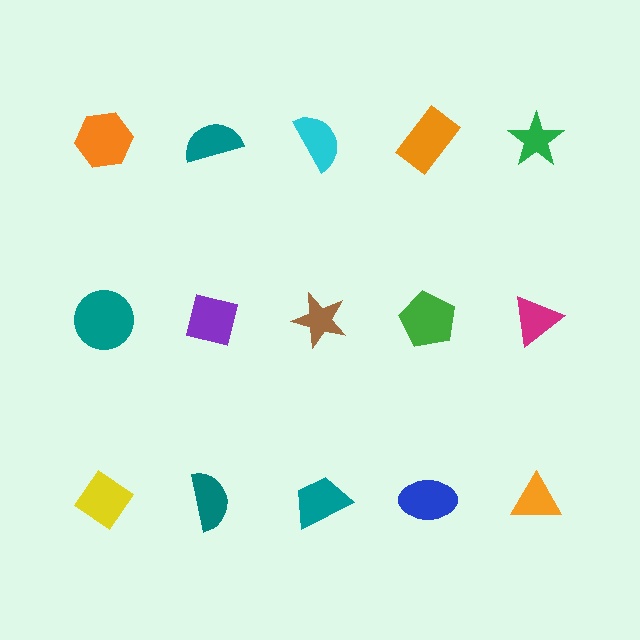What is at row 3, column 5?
An orange triangle.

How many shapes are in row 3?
5 shapes.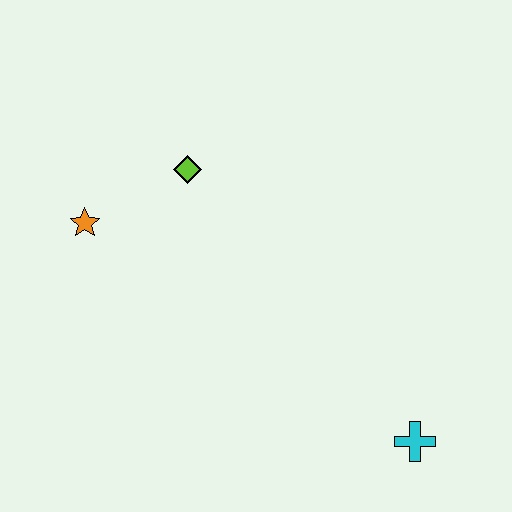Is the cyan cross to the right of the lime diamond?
Yes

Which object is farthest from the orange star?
The cyan cross is farthest from the orange star.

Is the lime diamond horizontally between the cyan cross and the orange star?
Yes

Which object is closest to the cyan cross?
The lime diamond is closest to the cyan cross.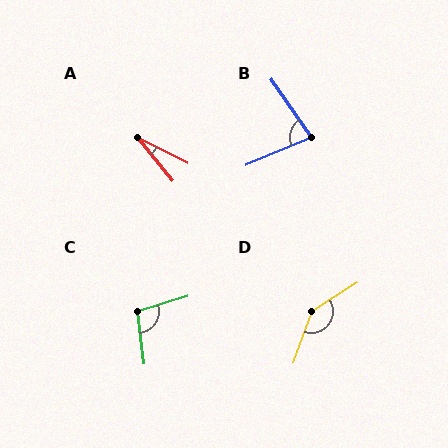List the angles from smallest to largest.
A (24°), B (77°), C (101°), D (142°).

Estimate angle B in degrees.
Approximately 77 degrees.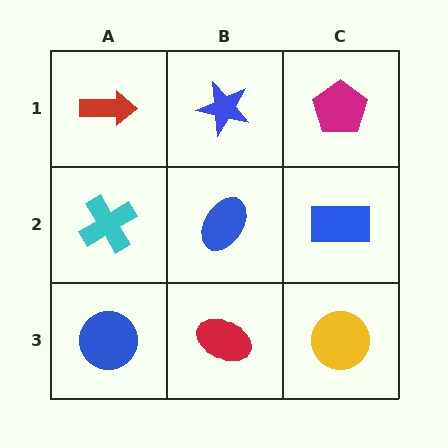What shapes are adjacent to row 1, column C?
A blue rectangle (row 2, column C), a blue star (row 1, column B).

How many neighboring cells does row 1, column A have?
2.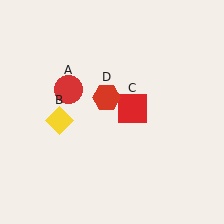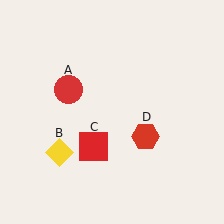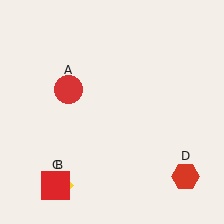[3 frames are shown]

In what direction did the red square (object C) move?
The red square (object C) moved down and to the left.